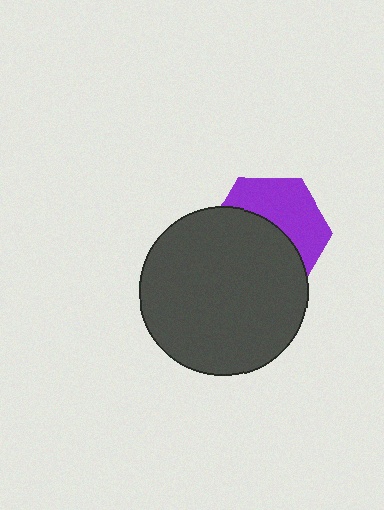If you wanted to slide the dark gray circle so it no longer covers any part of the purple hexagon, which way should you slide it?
Slide it down — that is the most direct way to separate the two shapes.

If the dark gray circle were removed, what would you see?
You would see the complete purple hexagon.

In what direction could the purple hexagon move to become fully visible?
The purple hexagon could move up. That would shift it out from behind the dark gray circle entirely.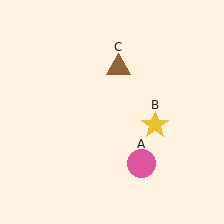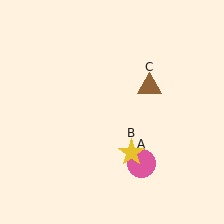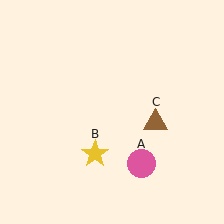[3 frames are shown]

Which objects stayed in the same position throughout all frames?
Pink circle (object A) remained stationary.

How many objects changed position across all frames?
2 objects changed position: yellow star (object B), brown triangle (object C).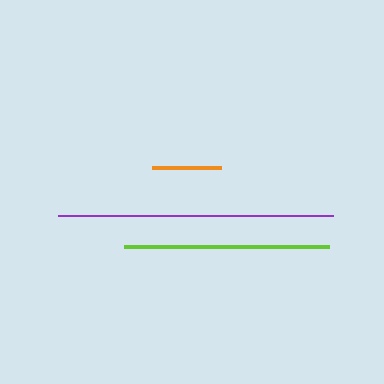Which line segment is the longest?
The purple line is the longest at approximately 275 pixels.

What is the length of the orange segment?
The orange segment is approximately 70 pixels long.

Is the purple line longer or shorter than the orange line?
The purple line is longer than the orange line.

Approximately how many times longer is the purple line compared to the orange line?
The purple line is approximately 3.9 times the length of the orange line.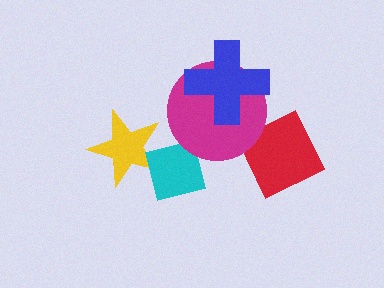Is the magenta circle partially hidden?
Yes, it is partially covered by another shape.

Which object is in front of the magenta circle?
The blue cross is in front of the magenta circle.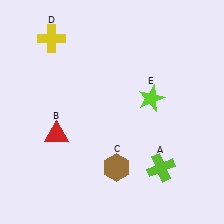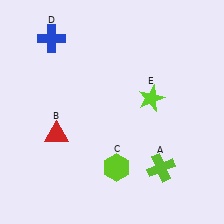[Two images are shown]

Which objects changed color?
C changed from brown to lime. D changed from yellow to blue.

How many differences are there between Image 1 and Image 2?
There are 2 differences between the two images.